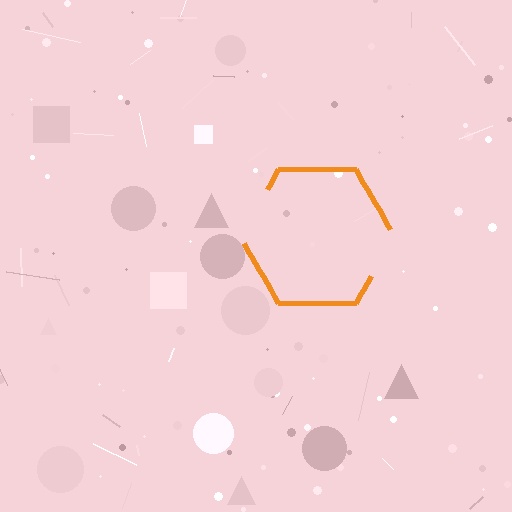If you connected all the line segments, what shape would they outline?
They would outline a hexagon.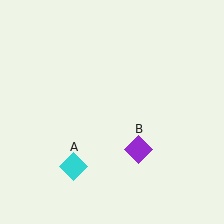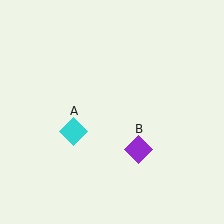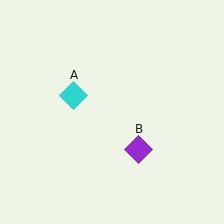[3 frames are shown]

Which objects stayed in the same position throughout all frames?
Purple diamond (object B) remained stationary.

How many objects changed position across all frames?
1 object changed position: cyan diamond (object A).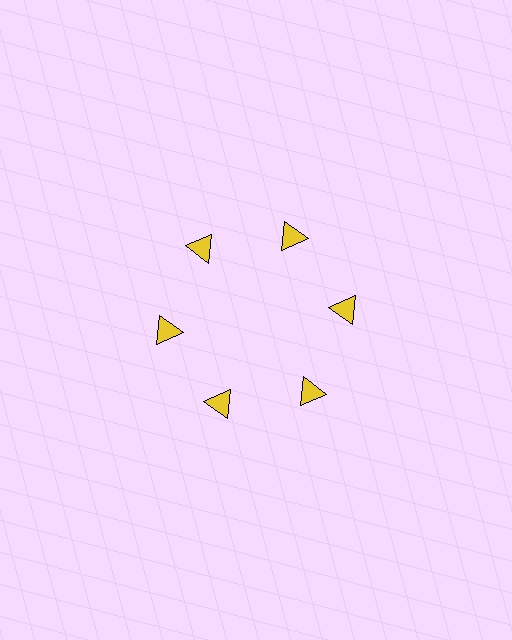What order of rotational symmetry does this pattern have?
This pattern has 6-fold rotational symmetry.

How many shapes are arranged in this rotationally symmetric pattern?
There are 6 shapes, arranged in 6 groups of 1.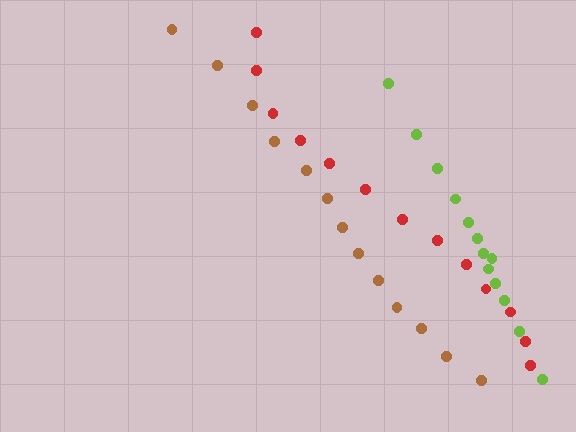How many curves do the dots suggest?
There are 3 distinct paths.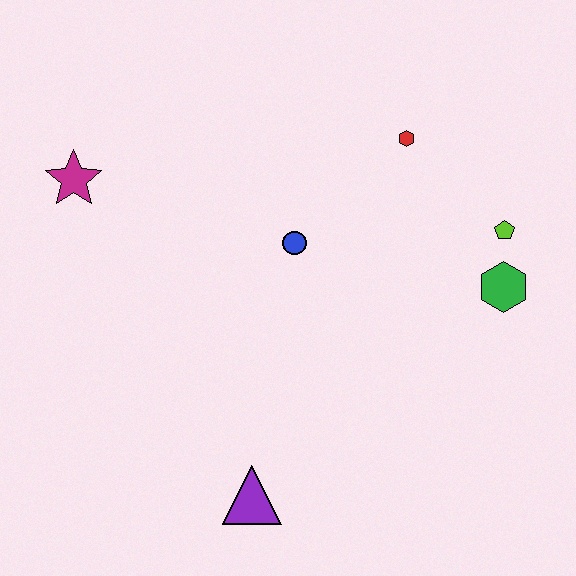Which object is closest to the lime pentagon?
The green hexagon is closest to the lime pentagon.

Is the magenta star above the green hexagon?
Yes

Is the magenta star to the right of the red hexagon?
No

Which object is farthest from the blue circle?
The purple triangle is farthest from the blue circle.